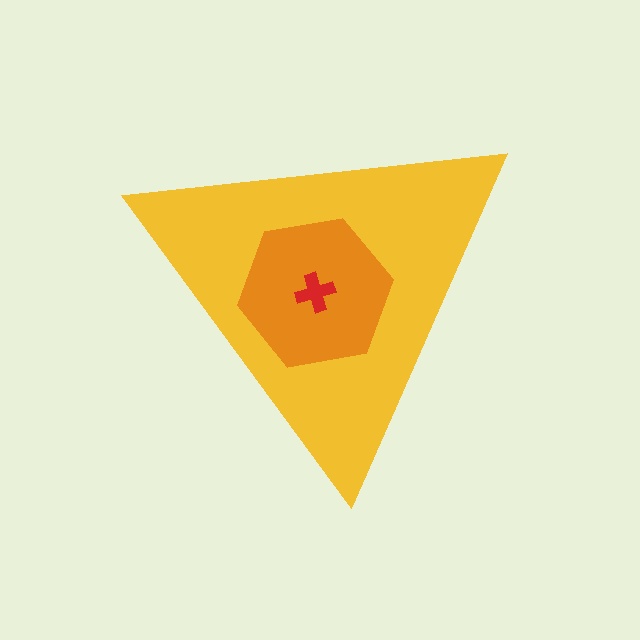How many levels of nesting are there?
3.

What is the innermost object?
The red cross.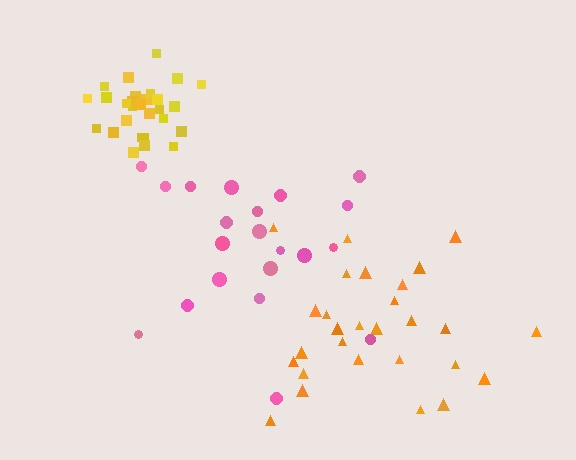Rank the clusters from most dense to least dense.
yellow, orange, pink.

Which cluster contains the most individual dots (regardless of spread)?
Yellow (30).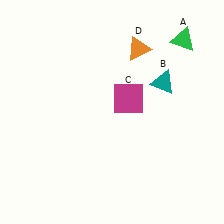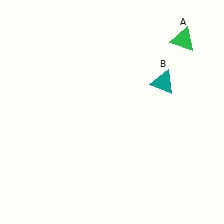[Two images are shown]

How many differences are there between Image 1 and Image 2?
There are 2 differences between the two images.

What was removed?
The orange triangle (D), the magenta square (C) were removed in Image 2.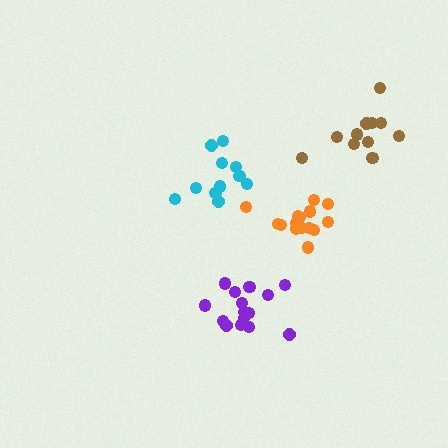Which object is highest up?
The brown cluster is topmost.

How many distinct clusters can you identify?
There are 4 distinct clusters.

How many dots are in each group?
Group 1: 15 dots, Group 2: 11 dots, Group 3: 15 dots, Group 4: 11 dots (52 total).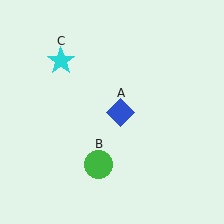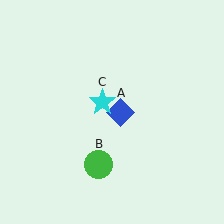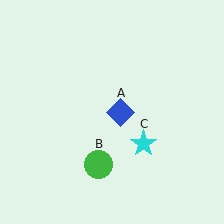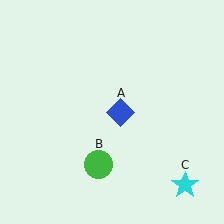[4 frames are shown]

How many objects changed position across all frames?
1 object changed position: cyan star (object C).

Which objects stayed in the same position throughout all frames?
Blue diamond (object A) and green circle (object B) remained stationary.